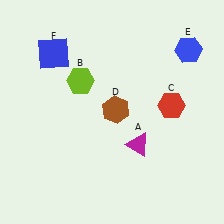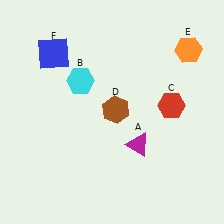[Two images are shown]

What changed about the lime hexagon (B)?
In Image 1, B is lime. In Image 2, it changed to cyan.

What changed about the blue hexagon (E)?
In Image 1, E is blue. In Image 2, it changed to orange.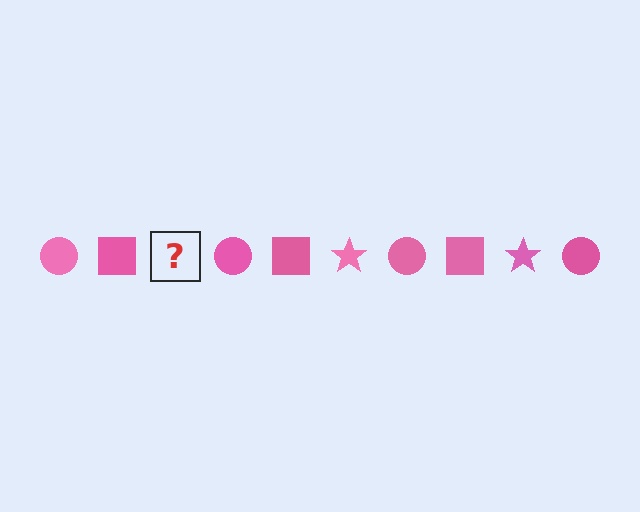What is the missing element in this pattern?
The missing element is a pink star.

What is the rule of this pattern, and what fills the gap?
The rule is that the pattern cycles through circle, square, star shapes in pink. The gap should be filled with a pink star.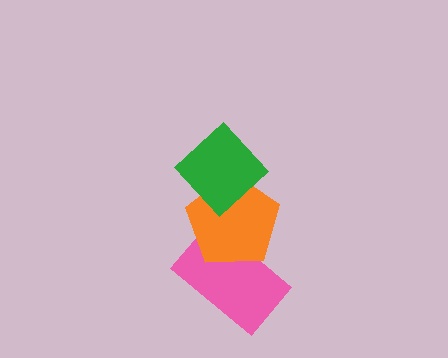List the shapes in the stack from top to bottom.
From top to bottom: the green diamond, the orange pentagon, the pink rectangle.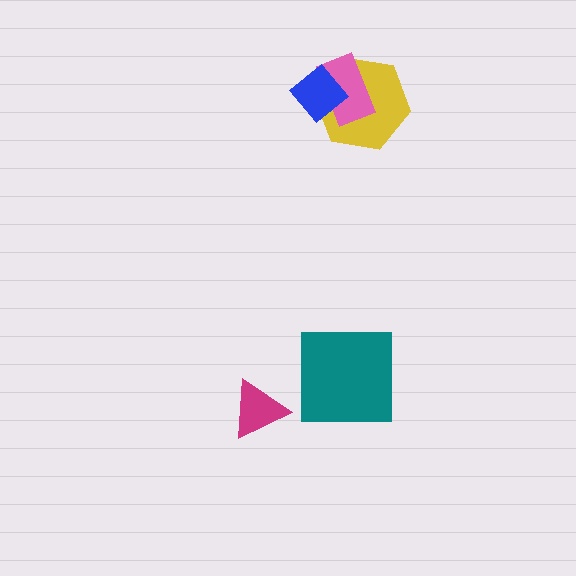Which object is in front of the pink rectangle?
The blue diamond is in front of the pink rectangle.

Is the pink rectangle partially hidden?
Yes, it is partially covered by another shape.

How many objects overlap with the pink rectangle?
2 objects overlap with the pink rectangle.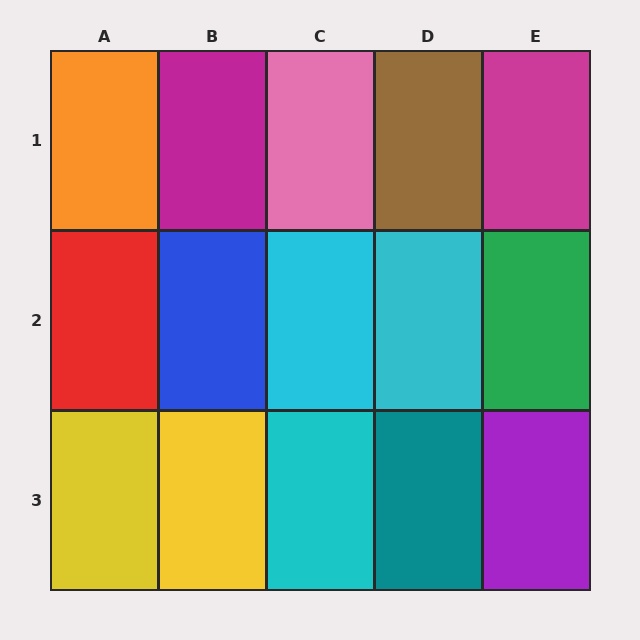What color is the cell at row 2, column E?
Green.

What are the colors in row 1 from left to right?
Orange, magenta, pink, brown, magenta.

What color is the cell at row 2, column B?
Blue.